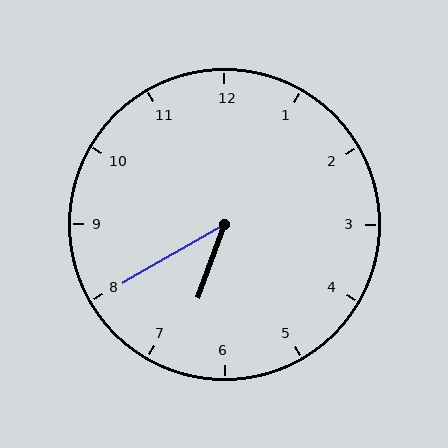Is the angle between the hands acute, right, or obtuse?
It is acute.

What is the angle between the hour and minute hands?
Approximately 40 degrees.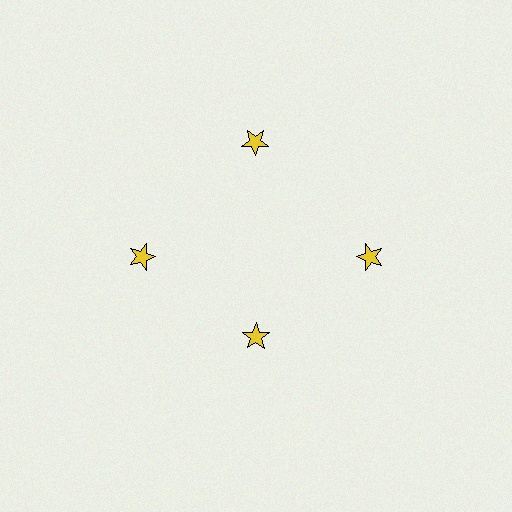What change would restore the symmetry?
The symmetry would be restored by moving it outward, back onto the ring so that all 4 stars sit at equal angles and equal distance from the center.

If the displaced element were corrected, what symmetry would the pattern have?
It would have 4-fold rotational symmetry — the pattern would map onto itself every 90 degrees.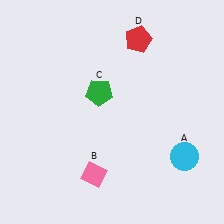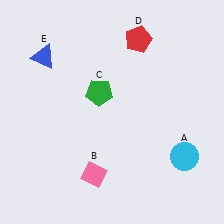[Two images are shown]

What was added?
A blue triangle (E) was added in Image 2.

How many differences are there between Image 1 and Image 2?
There is 1 difference between the two images.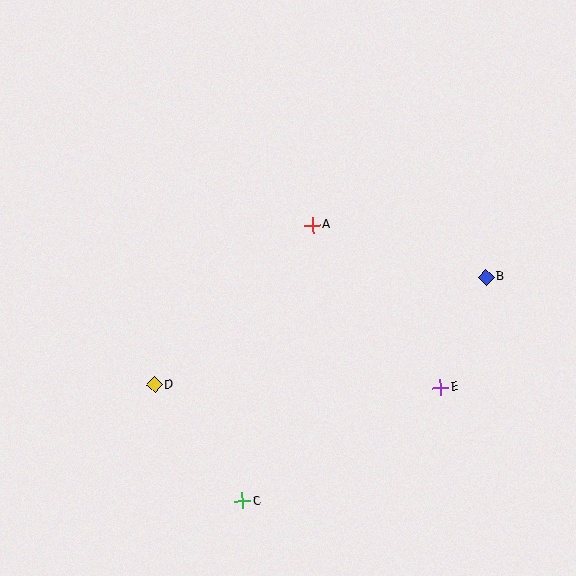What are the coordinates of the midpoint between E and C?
The midpoint between E and C is at (341, 444).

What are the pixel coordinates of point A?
Point A is at (312, 225).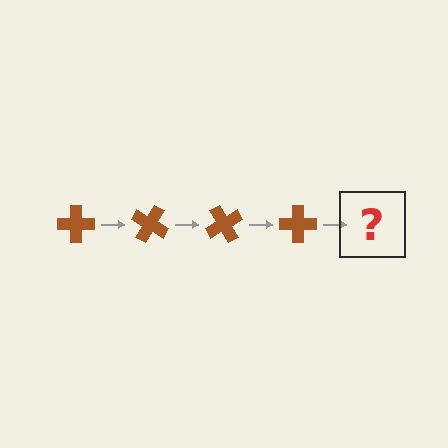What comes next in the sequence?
The next element should be a brown cross rotated 120 degrees.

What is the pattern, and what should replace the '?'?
The pattern is that the cross rotates 30 degrees each step. The '?' should be a brown cross rotated 120 degrees.